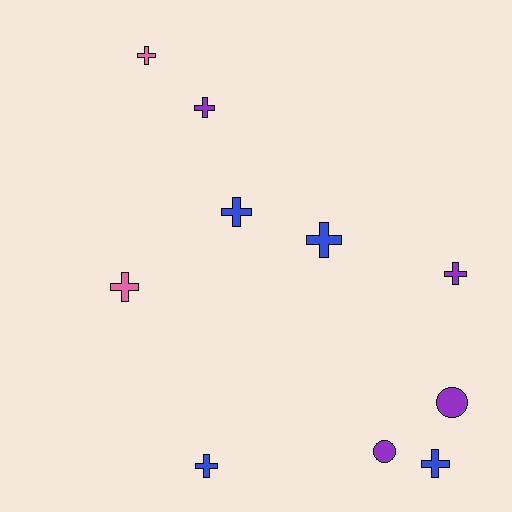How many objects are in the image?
There are 10 objects.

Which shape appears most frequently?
Cross, with 8 objects.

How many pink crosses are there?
There are 2 pink crosses.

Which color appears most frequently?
Blue, with 4 objects.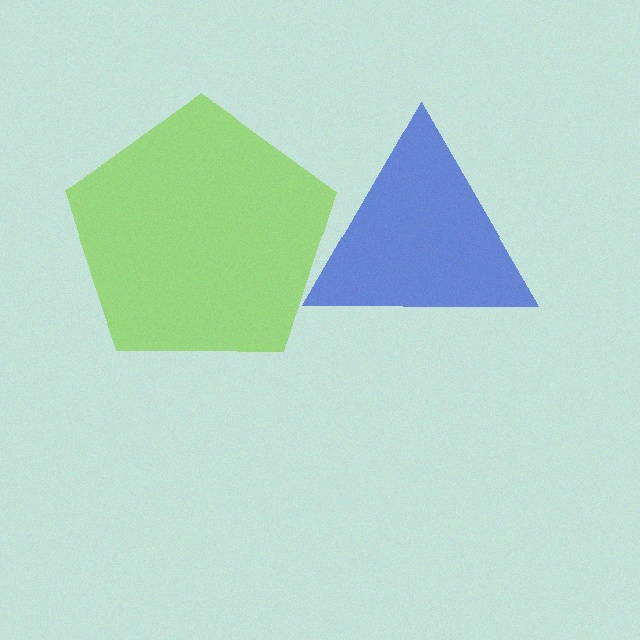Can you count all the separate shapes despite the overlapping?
Yes, there are 2 separate shapes.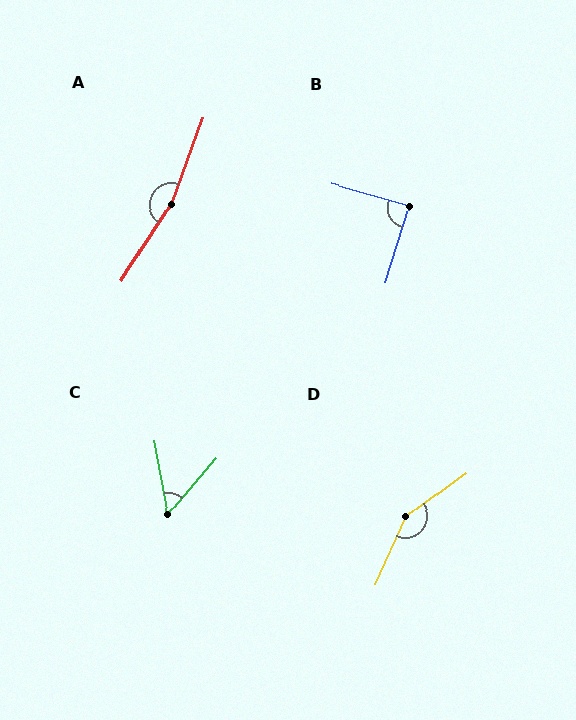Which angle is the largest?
A, at approximately 168 degrees.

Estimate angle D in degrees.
Approximately 150 degrees.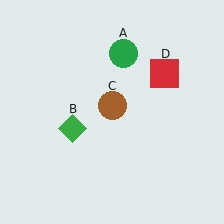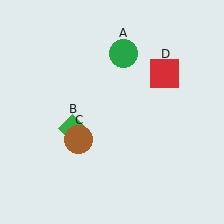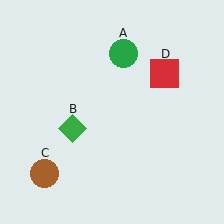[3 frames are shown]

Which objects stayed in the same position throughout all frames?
Green circle (object A) and green diamond (object B) and red square (object D) remained stationary.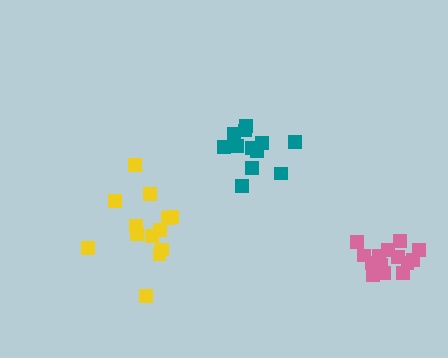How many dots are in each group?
Group 1: 13 dots, Group 2: 14 dots, Group 3: 12 dots (39 total).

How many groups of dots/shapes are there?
There are 3 groups.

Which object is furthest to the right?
The pink cluster is rightmost.